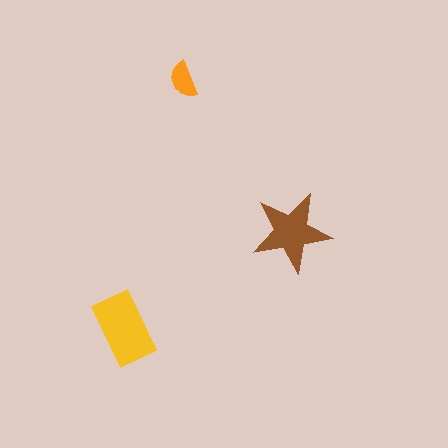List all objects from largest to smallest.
The yellow rectangle, the brown star, the orange semicircle.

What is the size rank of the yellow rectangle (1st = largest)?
1st.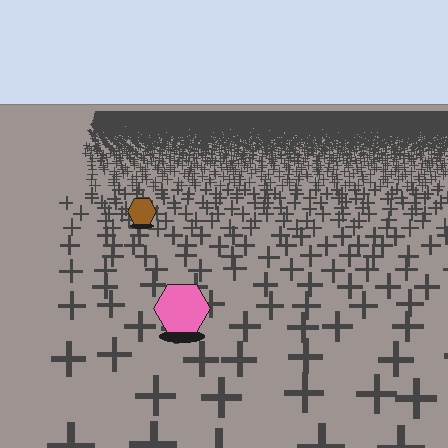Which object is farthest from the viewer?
The brown hexagon is farthest from the viewer. It appears smaller and the ground texture around it is denser.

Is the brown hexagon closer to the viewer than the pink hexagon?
No. The pink hexagon is closer — you can tell from the texture gradient: the ground texture is coarser near it.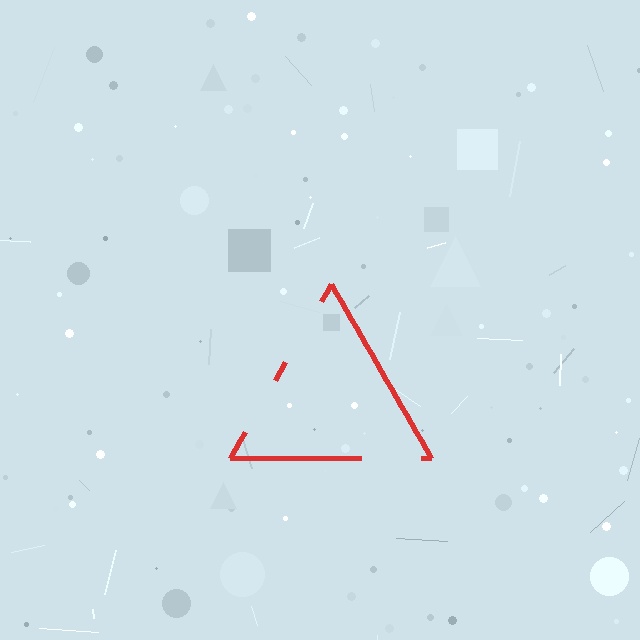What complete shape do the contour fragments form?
The contour fragments form a triangle.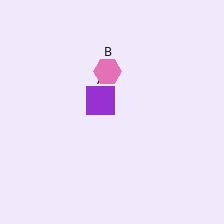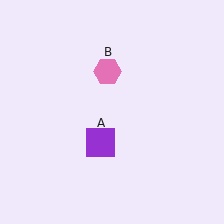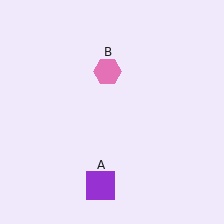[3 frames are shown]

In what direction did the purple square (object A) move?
The purple square (object A) moved down.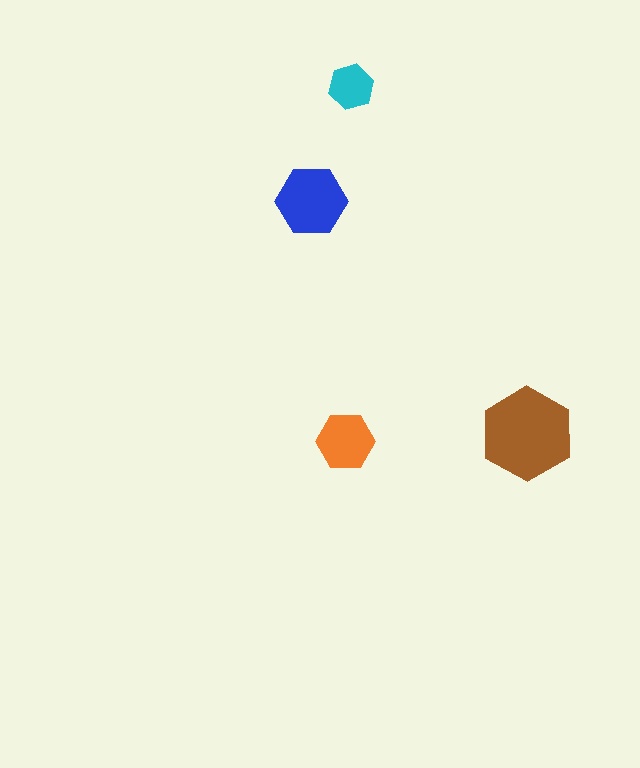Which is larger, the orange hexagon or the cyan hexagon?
The orange one.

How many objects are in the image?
There are 4 objects in the image.